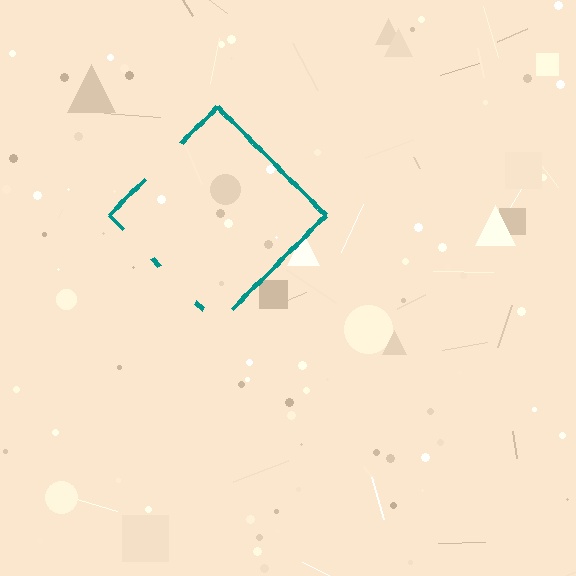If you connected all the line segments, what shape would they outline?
They would outline a diamond.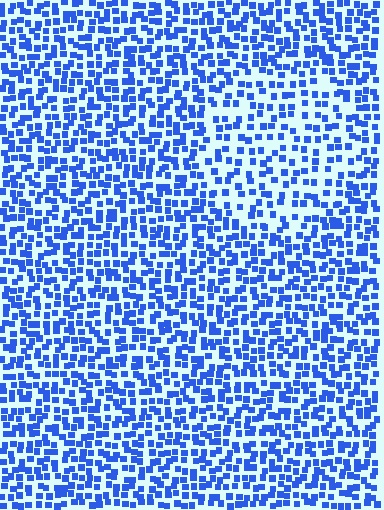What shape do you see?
I see a circle.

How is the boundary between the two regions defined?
The boundary is defined by a change in element density (approximately 1.7x ratio). All elements are the same color, size, and shape.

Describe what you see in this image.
The image contains small blue elements arranged at two different densities. A circle-shaped region is visible where the elements are less densely packed than the surrounding area.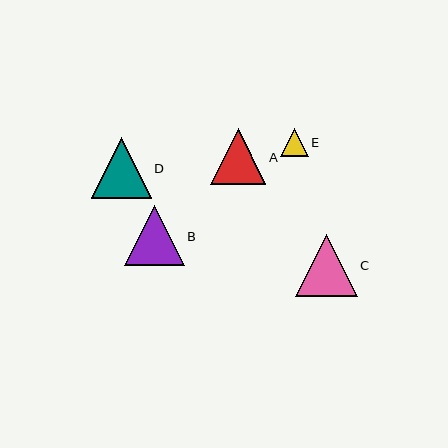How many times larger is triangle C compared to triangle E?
Triangle C is approximately 2.2 times the size of triangle E.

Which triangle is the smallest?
Triangle E is the smallest with a size of approximately 28 pixels.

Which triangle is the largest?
Triangle C is the largest with a size of approximately 62 pixels.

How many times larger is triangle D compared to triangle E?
Triangle D is approximately 2.2 times the size of triangle E.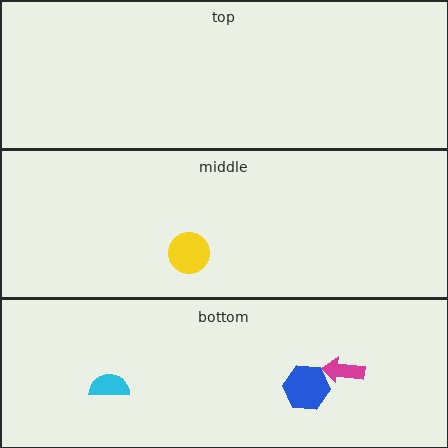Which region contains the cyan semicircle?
The bottom region.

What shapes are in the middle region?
The yellow circle.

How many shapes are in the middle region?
1.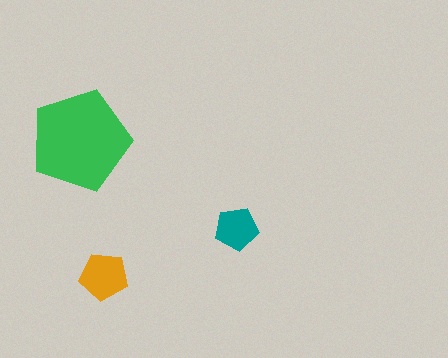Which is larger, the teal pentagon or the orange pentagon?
The orange one.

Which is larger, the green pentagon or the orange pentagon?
The green one.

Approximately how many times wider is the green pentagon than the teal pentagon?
About 2.5 times wider.